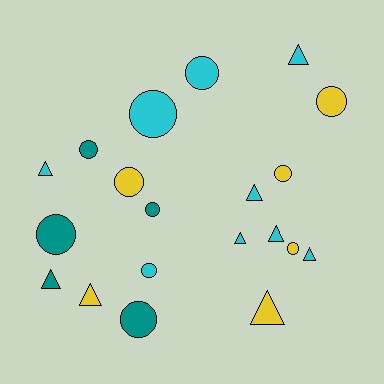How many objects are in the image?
There are 20 objects.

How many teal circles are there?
There are 4 teal circles.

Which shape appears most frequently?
Circle, with 11 objects.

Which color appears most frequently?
Cyan, with 9 objects.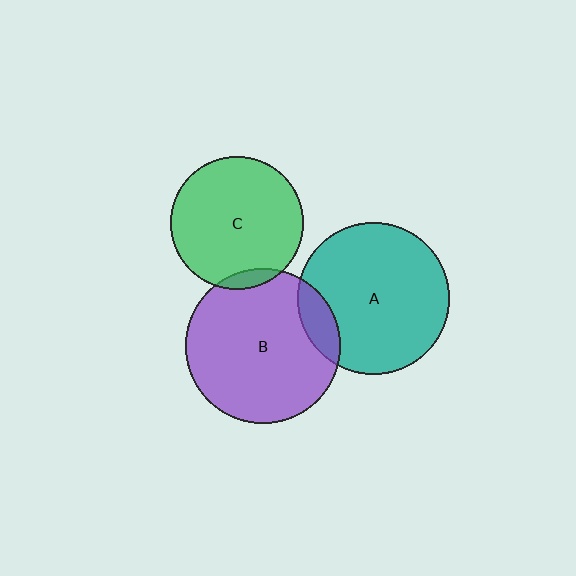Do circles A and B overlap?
Yes.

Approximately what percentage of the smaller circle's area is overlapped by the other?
Approximately 10%.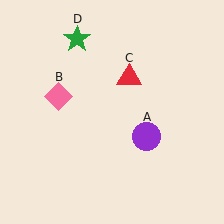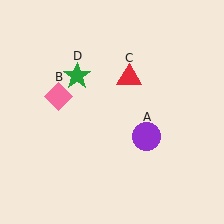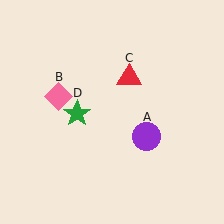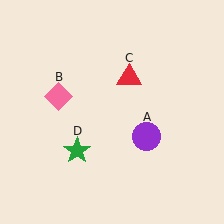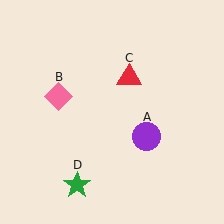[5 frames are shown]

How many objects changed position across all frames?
1 object changed position: green star (object D).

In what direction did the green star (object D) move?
The green star (object D) moved down.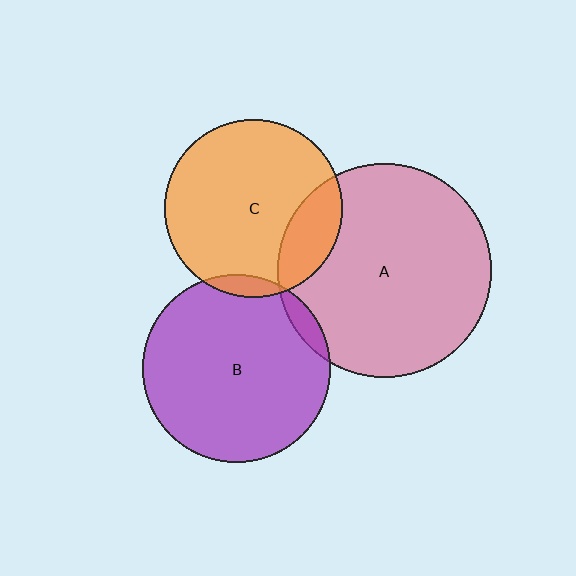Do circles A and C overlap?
Yes.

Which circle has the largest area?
Circle A (pink).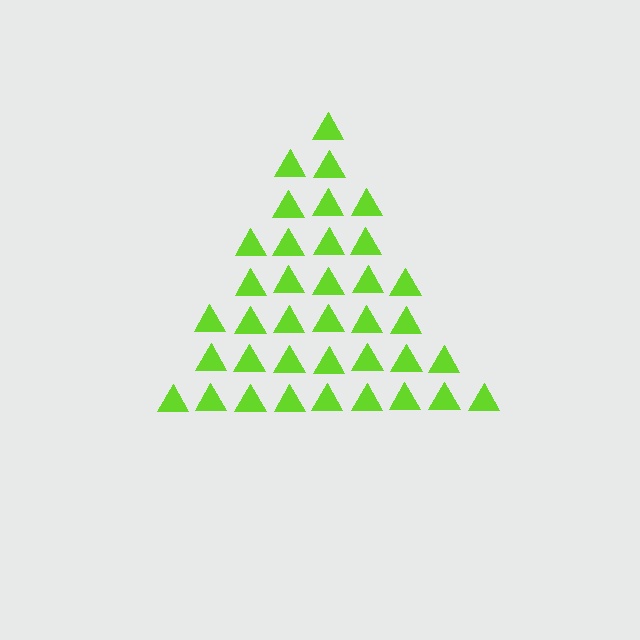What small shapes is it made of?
It is made of small triangles.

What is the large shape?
The large shape is a triangle.